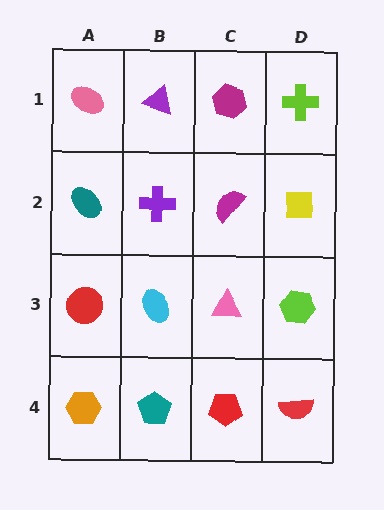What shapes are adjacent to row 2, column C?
A magenta hexagon (row 1, column C), a pink triangle (row 3, column C), a purple cross (row 2, column B), a yellow square (row 2, column D).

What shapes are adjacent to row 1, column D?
A yellow square (row 2, column D), a magenta hexagon (row 1, column C).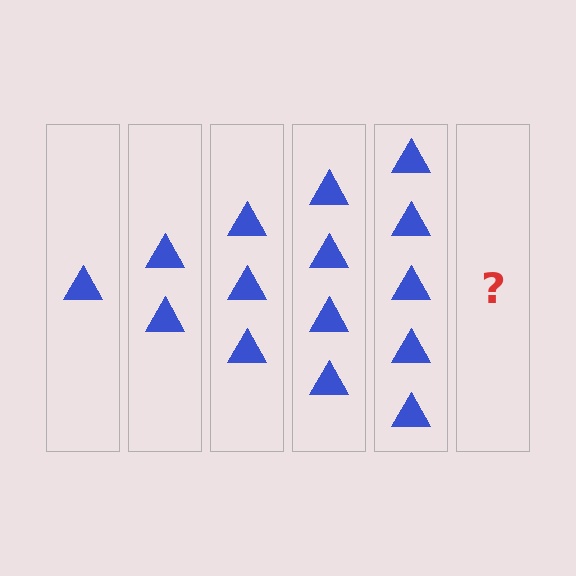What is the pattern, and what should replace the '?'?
The pattern is that each step adds one more triangle. The '?' should be 6 triangles.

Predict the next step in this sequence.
The next step is 6 triangles.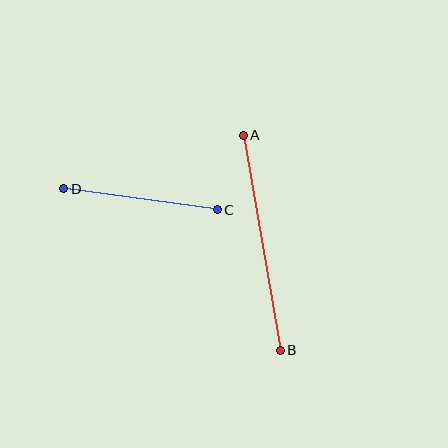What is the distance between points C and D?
The distance is approximately 155 pixels.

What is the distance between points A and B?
The distance is approximately 218 pixels.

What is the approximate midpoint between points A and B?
The midpoint is at approximately (262, 243) pixels.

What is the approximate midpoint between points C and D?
The midpoint is at approximately (141, 199) pixels.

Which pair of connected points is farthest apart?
Points A and B are farthest apart.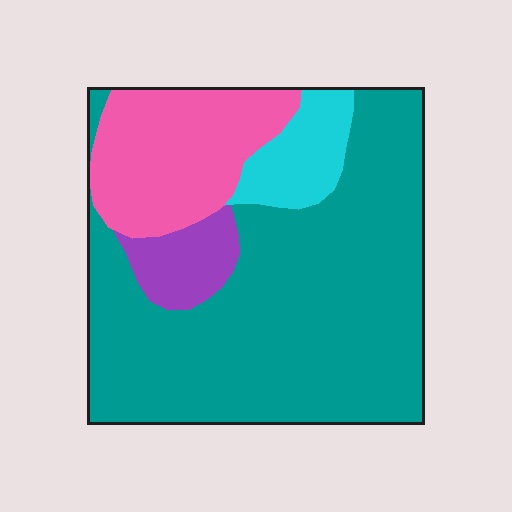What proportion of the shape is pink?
Pink takes up about one fifth (1/5) of the shape.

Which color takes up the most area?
Teal, at roughly 65%.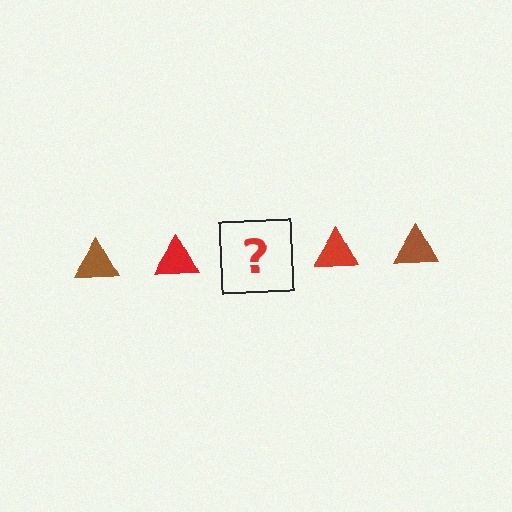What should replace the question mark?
The question mark should be replaced with a brown triangle.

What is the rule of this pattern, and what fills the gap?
The rule is that the pattern cycles through brown, red triangles. The gap should be filled with a brown triangle.